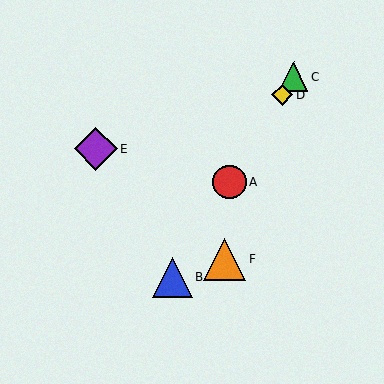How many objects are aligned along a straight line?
4 objects (A, B, C, D) are aligned along a straight line.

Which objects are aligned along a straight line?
Objects A, B, C, D are aligned along a straight line.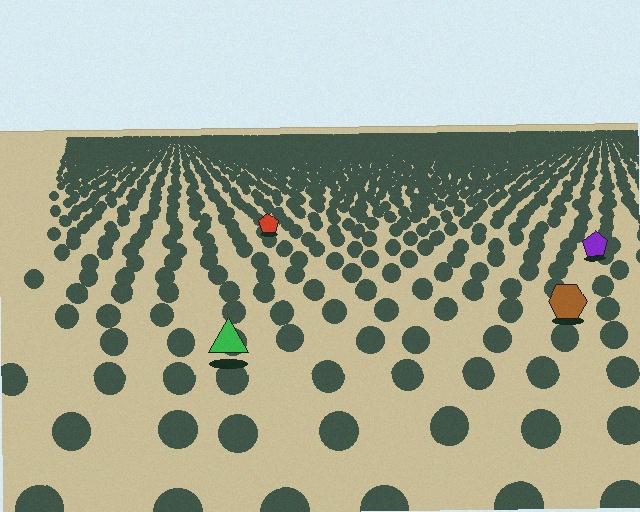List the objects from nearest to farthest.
From nearest to farthest: the green triangle, the brown hexagon, the purple pentagon, the red pentagon.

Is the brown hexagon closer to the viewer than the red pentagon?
Yes. The brown hexagon is closer — you can tell from the texture gradient: the ground texture is coarser near it.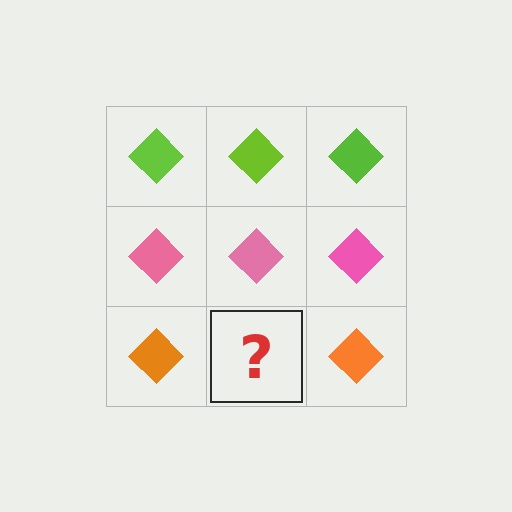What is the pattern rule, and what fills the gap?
The rule is that each row has a consistent color. The gap should be filled with an orange diamond.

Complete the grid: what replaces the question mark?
The question mark should be replaced with an orange diamond.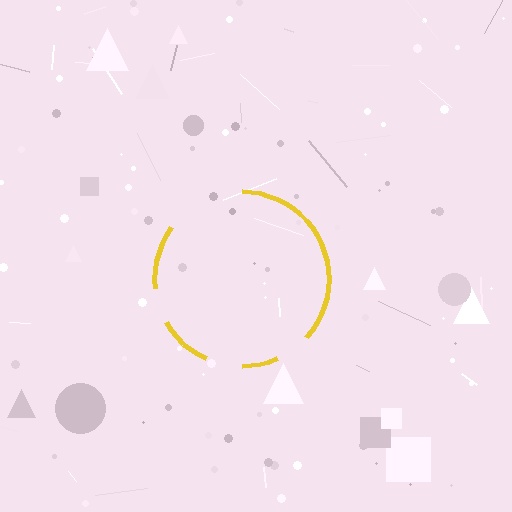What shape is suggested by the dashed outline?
The dashed outline suggests a circle.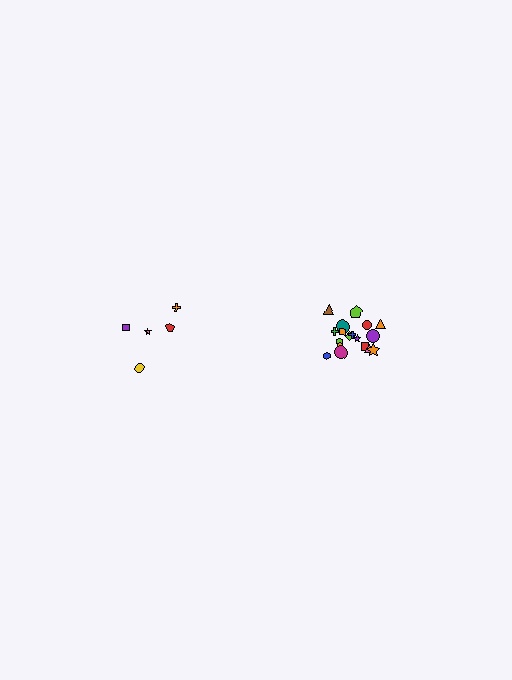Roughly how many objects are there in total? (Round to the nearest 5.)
Roughly 25 objects in total.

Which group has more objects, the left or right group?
The right group.